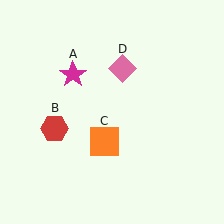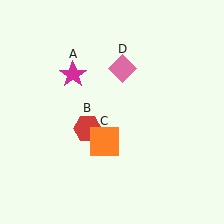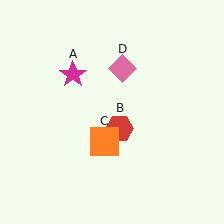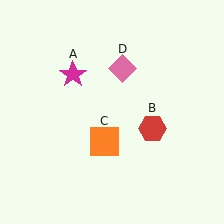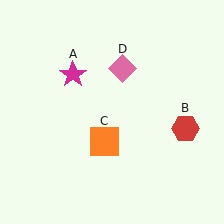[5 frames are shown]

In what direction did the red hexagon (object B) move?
The red hexagon (object B) moved right.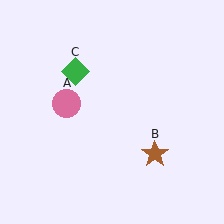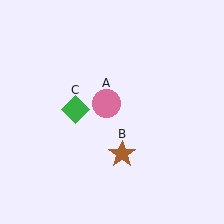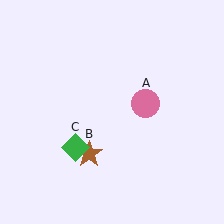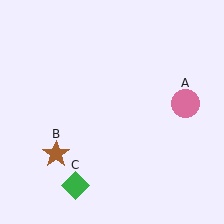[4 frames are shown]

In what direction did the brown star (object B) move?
The brown star (object B) moved left.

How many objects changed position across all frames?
3 objects changed position: pink circle (object A), brown star (object B), green diamond (object C).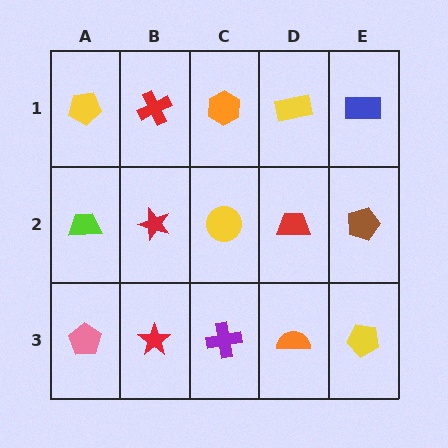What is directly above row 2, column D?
A yellow rectangle.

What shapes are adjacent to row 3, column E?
A brown pentagon (row 2, column E), an orange semicircle (row 3, column D).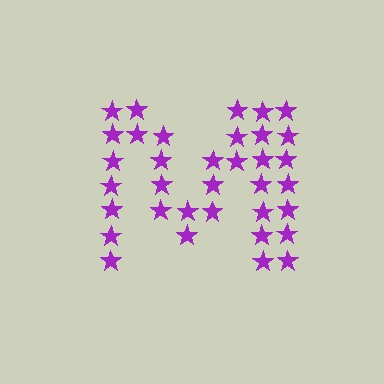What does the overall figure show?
The overall figure shows the letter M.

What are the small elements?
The small elements are stars.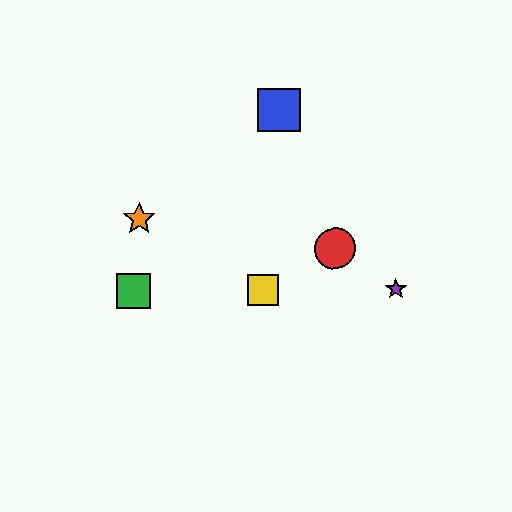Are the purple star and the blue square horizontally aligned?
No, the purple star is at y≈289 and the blue square is at y≈110.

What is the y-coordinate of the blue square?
The blue square is at y≈110.